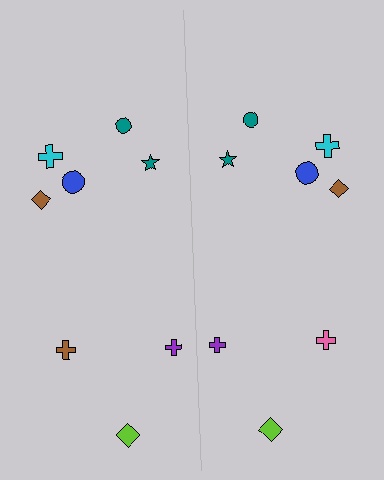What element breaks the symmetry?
The pink cross on the right side breaks the symmetry — its mirror counterpart is brown.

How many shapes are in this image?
There are 16 shapes in this image.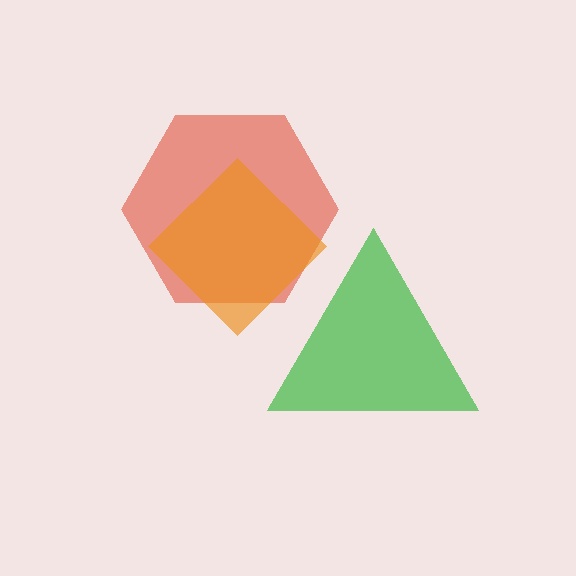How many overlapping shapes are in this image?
There are 3 overlapping shapes in the image.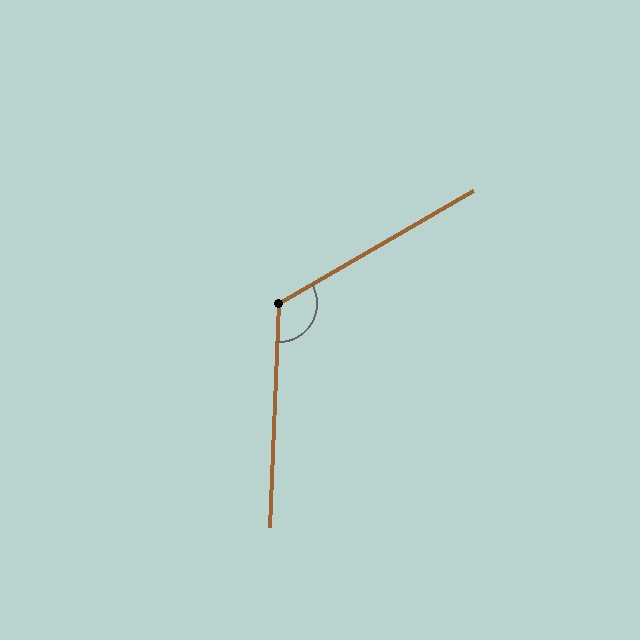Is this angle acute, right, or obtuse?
It is obtuse.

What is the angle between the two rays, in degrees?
Approximately 122 degrees.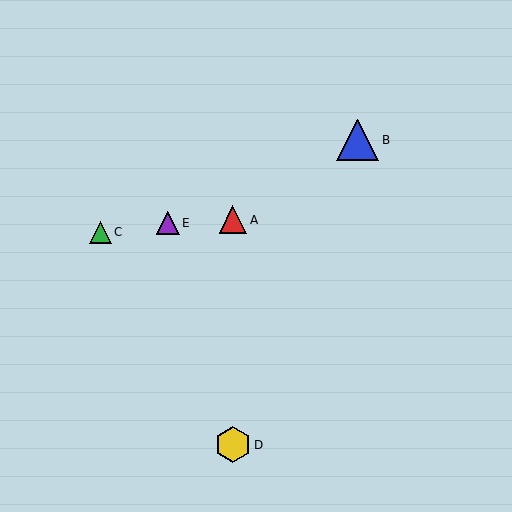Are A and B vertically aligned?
No, A is at x≈233 and B is at x≈358.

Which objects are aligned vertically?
Objects A, D are aligned vertically.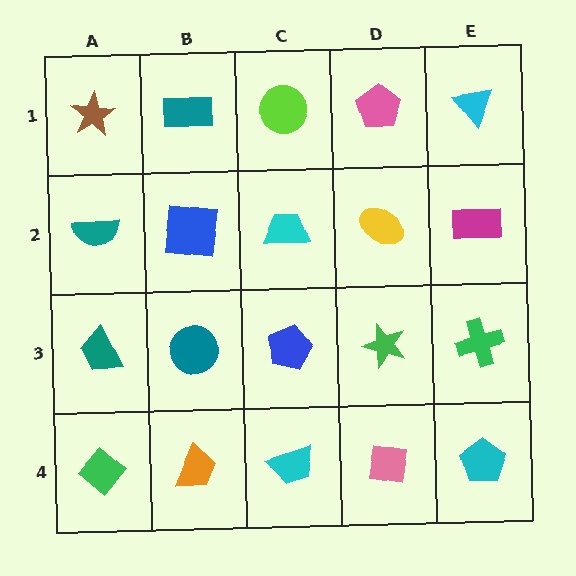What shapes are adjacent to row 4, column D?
A green star (row 3, column D), a cyan trapezoid (row 4, column C), a cyan pentagon (row 4, column E).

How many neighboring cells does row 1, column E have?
2.